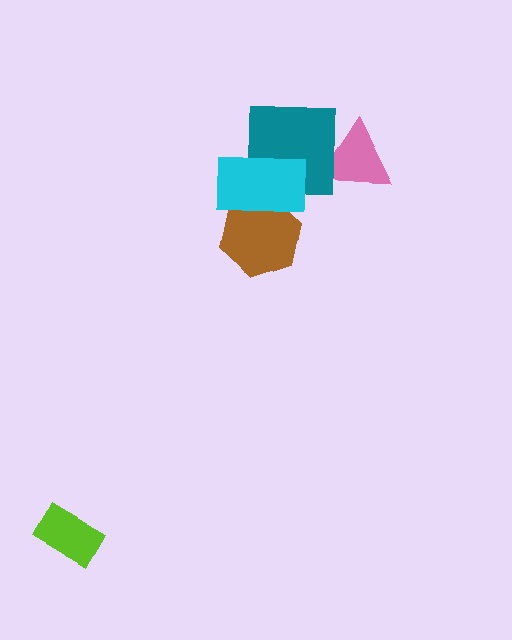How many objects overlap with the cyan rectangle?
2 objects overlap with the cyan rectangle.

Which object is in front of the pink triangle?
The teal square is in front of the pink triangle.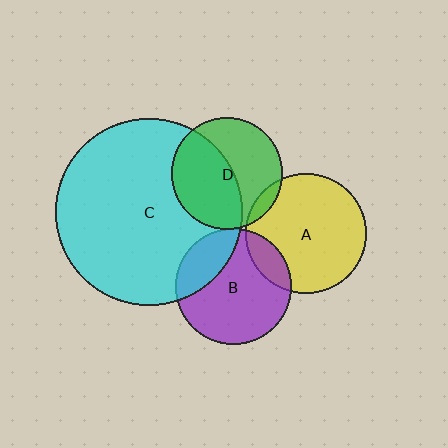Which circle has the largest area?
Circle C (cyan).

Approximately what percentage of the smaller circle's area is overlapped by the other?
Approximately 50%.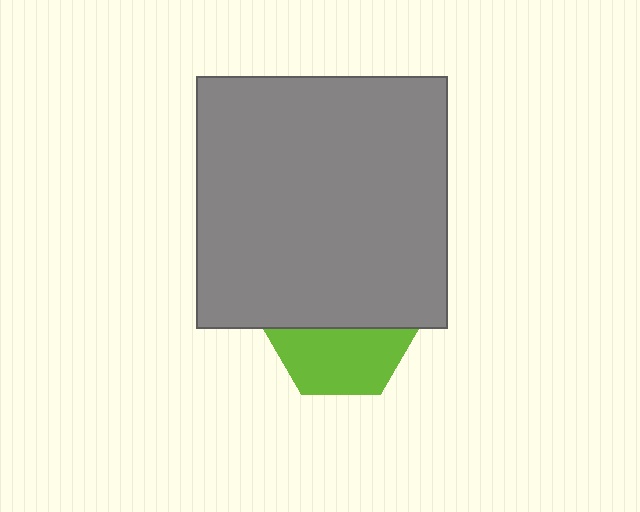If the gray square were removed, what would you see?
You would see the complete lime hexagon.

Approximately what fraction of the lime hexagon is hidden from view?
Roughly 53% of the lime hexagon is hidden behind the gray square.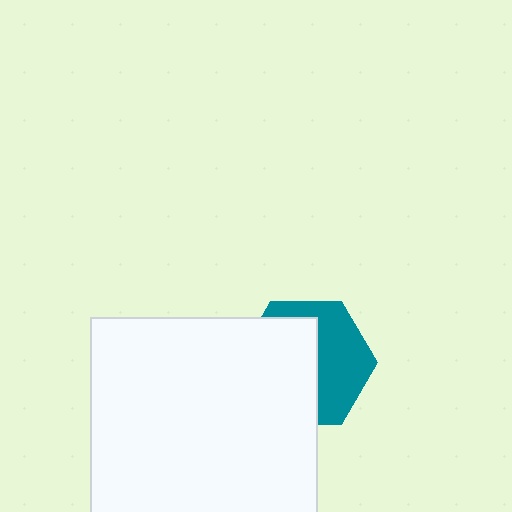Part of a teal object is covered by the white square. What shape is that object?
It is a hexagon.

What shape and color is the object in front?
The object in front is a white square.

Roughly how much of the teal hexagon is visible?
About half of it is visible (roughly 46%).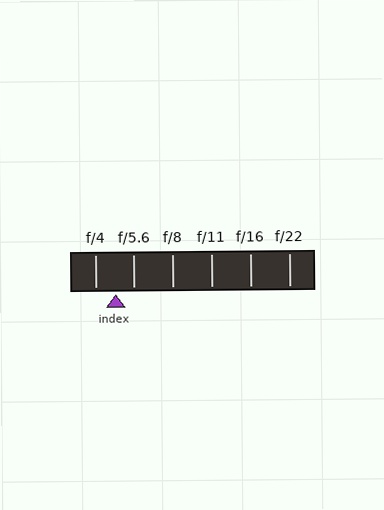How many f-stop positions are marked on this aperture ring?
There are 6 f-stop positions marked.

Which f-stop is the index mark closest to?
The index mark is closest to f/5.6.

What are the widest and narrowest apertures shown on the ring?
The widest aperture shown is f/4 and the narrowest is f/22.